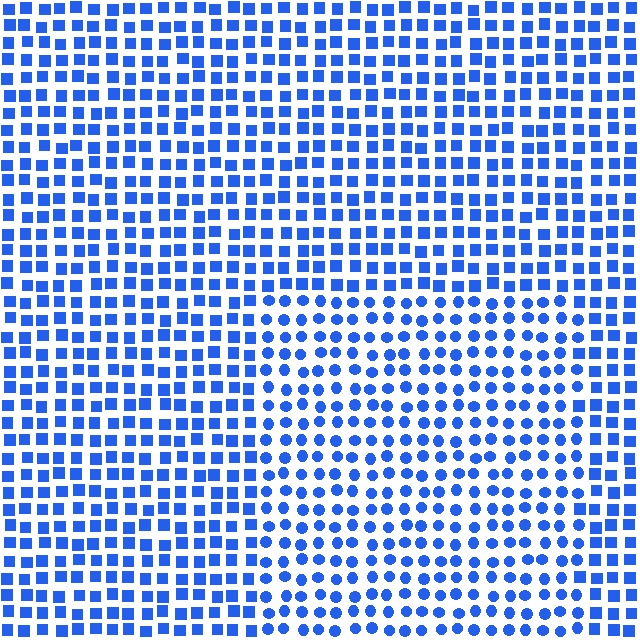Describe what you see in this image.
The image is filled with small blue elements arranged in a uniform grid. A rectangle-shaped region contains circles, while the surrounding area contains squares. The boundary is defined purely by the change in element shape.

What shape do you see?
I see a rectangle.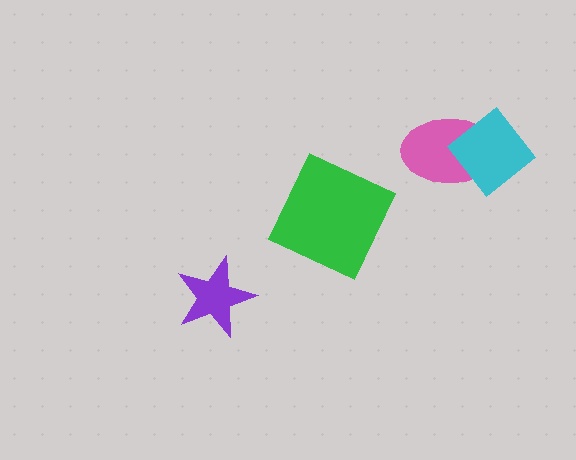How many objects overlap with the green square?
0 objects overlap with the green square.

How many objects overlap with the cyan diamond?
1 object overlaps with the cyan diamond.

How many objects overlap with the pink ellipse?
1 object overlaps with the pink ellipse.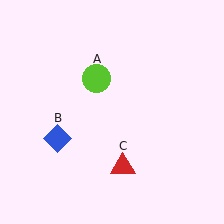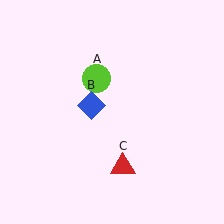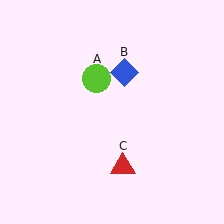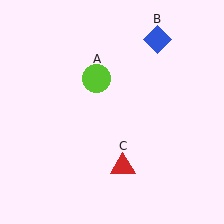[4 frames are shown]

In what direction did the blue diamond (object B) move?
The blue diamond (object B) moved up and to the right.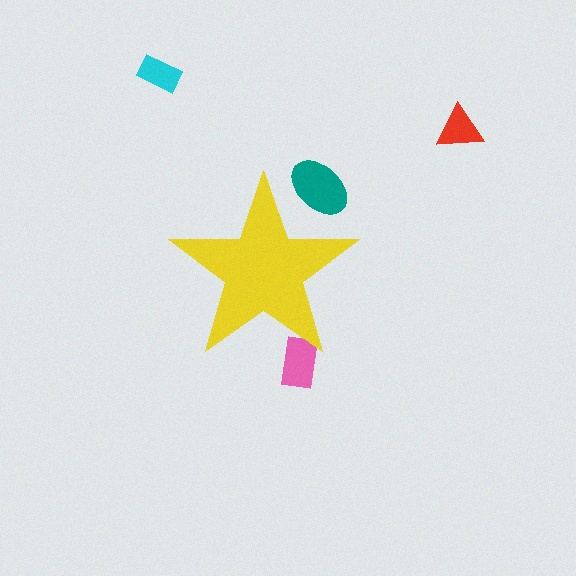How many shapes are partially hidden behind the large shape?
2 shapes are partially hidden.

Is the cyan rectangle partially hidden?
No, the cyan rectangle is fully visible.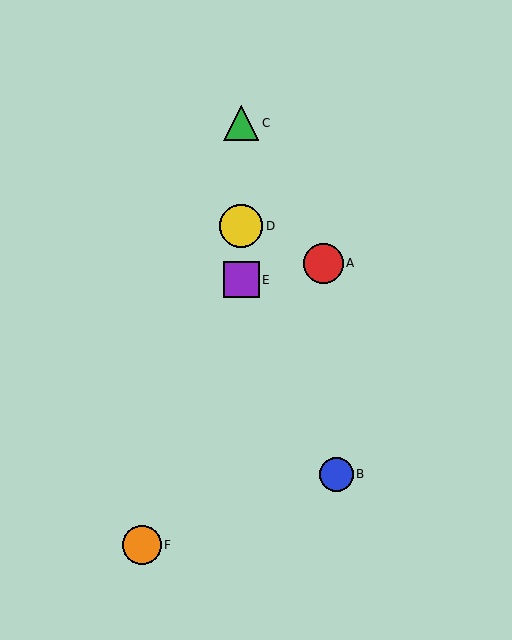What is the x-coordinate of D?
Object D is at x≈241.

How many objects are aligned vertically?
3 objects (C, D, E) are aligned vertically.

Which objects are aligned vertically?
Objects C, D, E are aligned vertically.